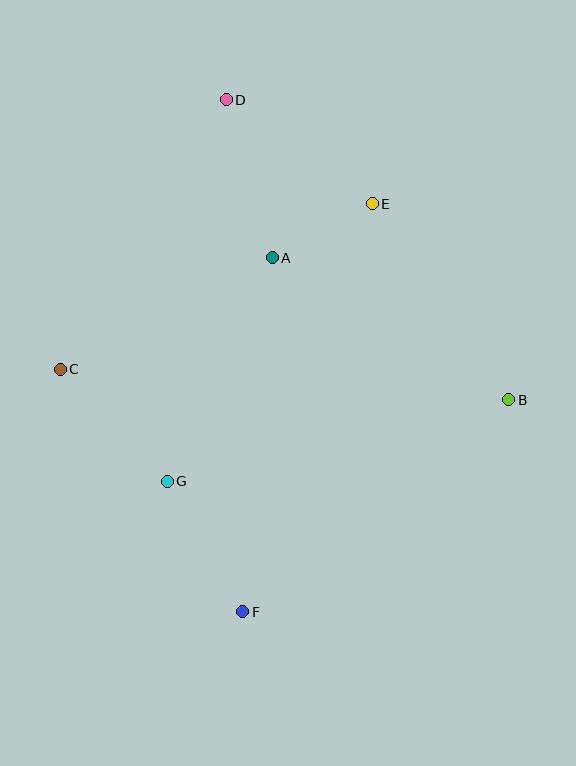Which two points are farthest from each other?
Points D and F are farthest from each other.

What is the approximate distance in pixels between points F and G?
The distance between F and G is approximately 151 pixels.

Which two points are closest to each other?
Points A and E are closest to each other.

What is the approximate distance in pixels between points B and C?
The distance between B and C is approximately 449 pixels.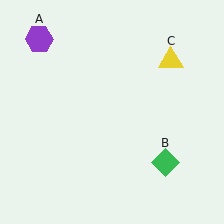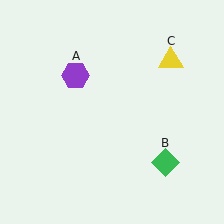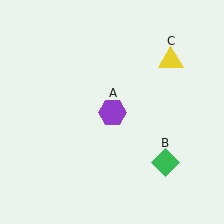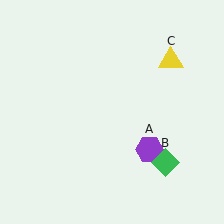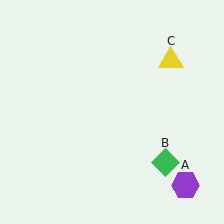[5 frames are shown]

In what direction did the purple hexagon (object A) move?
The purple hexagon (object A) moved down and to the right.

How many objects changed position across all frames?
1 object changed position: purple hexagon (object A).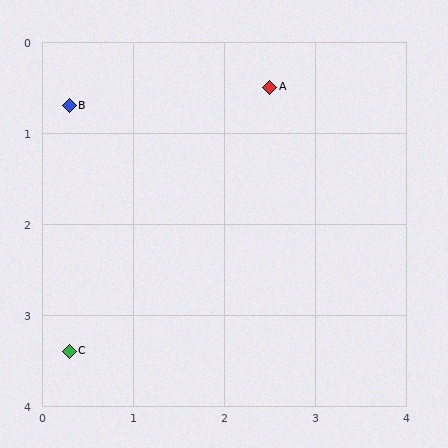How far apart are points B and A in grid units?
Points B and A are about 2.2 grid units apart.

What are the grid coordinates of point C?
Point C is at approximately (0.3, 3.4).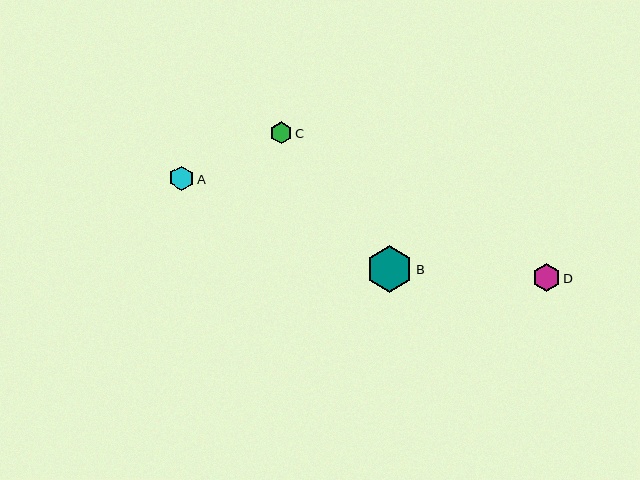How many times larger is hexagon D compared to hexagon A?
Hexagon D is approximately 1.1 times the size of hexagon A.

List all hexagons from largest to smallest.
From largest to smallest: B, D, A, C.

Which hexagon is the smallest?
Hexagon C is the smallest with a size of approximately 22 pixels.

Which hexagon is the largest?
Hexagon B is the largest with a size of approximately 47 pixels.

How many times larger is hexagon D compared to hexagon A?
Hexagon D is approximately 1.1 times the size of hexagon A.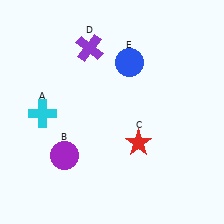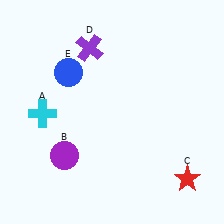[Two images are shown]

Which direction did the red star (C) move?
The red star (C) moved right.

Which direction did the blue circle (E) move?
The blue circle (E) moved left.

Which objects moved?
The objects that moved are: the red star (C), the blue circle (E).